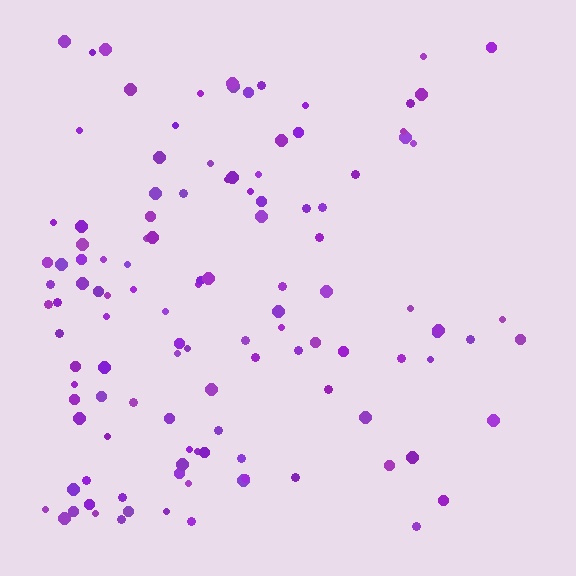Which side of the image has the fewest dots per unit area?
The right.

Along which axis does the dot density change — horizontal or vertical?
Horizontal.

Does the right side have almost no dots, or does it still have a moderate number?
Still a moderate number, just noticeably fewer than the left.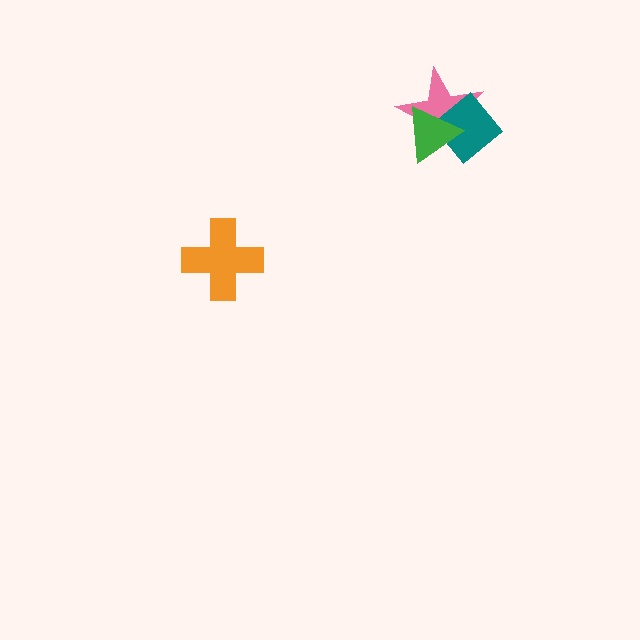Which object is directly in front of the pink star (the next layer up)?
The teal diamond is directly in front of the pink star.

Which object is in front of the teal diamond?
The green triangle is in front of the teal diamond.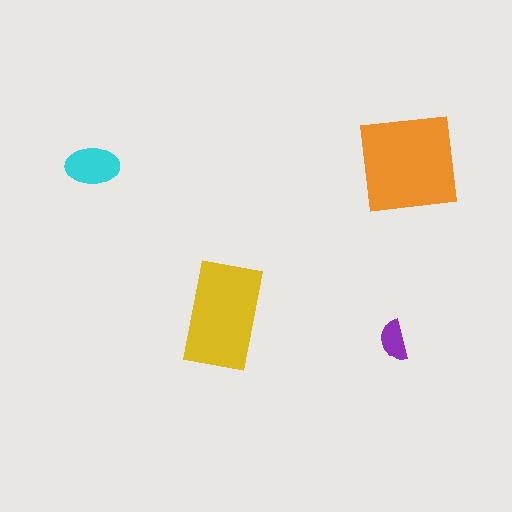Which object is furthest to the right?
The orange square is rightmost.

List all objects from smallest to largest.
The purple semicircle, the cyan ellipse, the yellow rectangle, the orange square.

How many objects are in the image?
There are 4 objects in the image.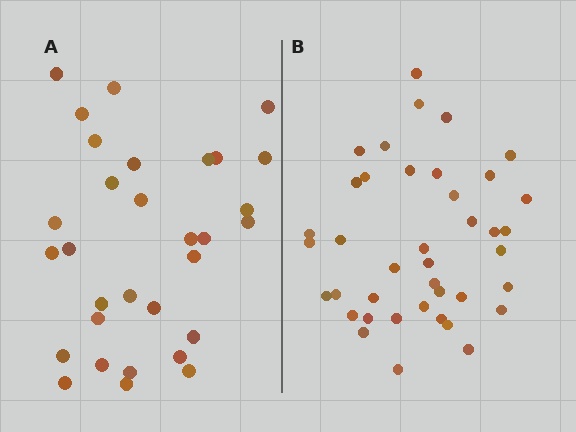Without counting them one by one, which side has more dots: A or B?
Region B (the right region) has more dots.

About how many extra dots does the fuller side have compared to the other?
Region B has roughly 8 or so more dots than region A.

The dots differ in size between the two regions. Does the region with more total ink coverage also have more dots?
No. Region A has more total ink coverage because its dots are larger, but region B actually contains more individual dots. Total area can be misleading — the number of items is what matters here.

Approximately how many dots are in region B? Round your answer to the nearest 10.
About 40 dots.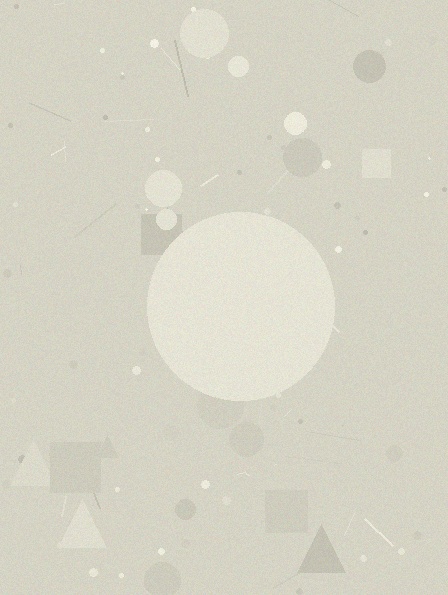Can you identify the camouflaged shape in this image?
The camouflaged shape is a circle.